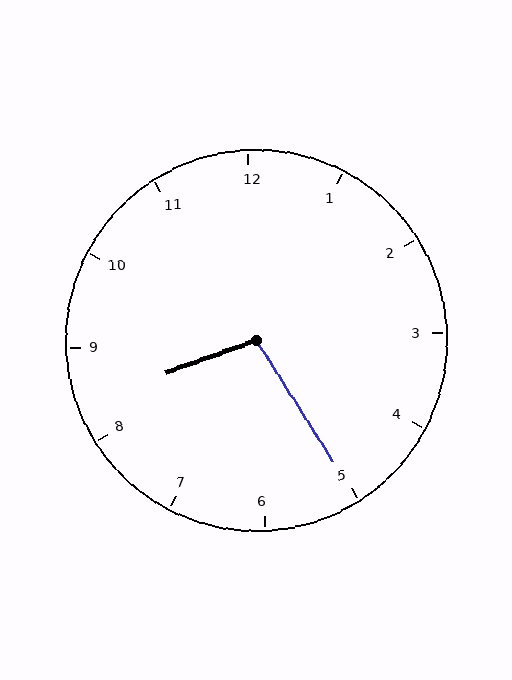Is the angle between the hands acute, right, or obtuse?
It is obtuse.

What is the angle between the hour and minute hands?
Approximately 102 degrees.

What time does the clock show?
8:25.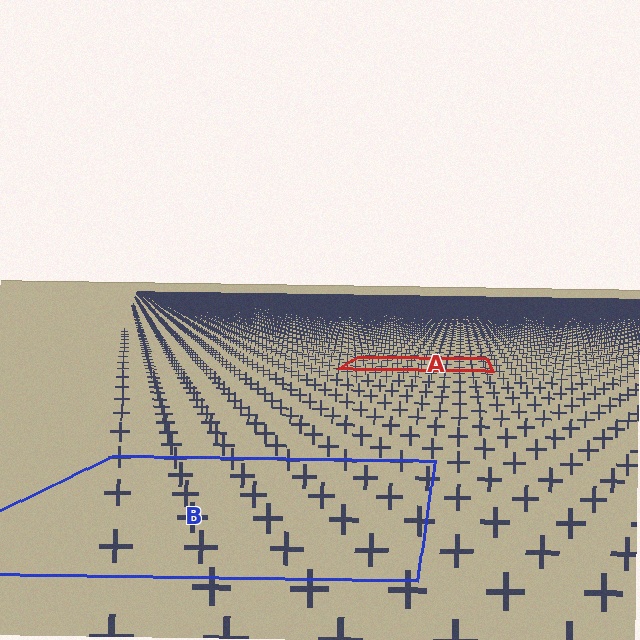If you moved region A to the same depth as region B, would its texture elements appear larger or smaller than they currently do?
They would appear larger. At a closer depth, the same texture elements are projected at a bigger on-screen size.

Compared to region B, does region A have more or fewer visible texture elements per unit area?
Region A has more texture elements per unit area — they are packed more densely because it is farther away.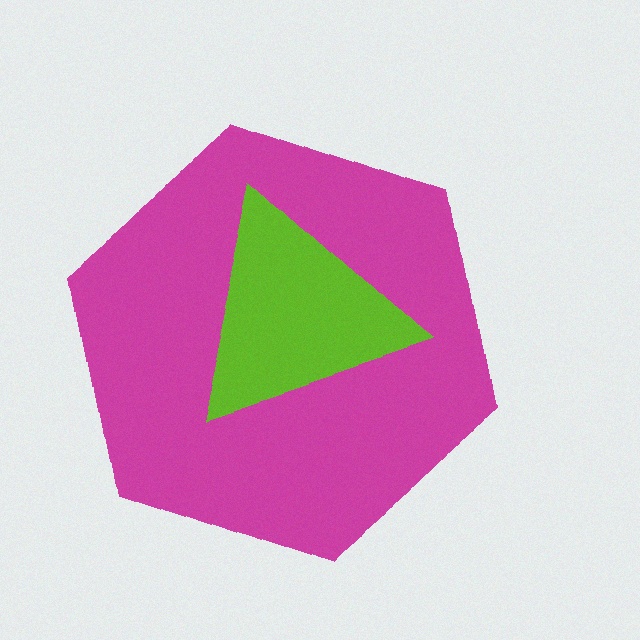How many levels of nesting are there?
2.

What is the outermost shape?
The magenta hexagon.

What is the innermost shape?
The lime triangle.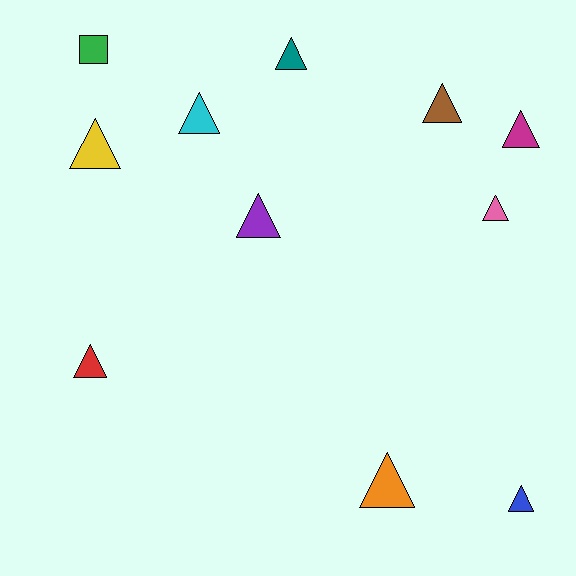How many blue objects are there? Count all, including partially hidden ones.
There is 1 blue object.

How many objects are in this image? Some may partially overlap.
There are 11 objects.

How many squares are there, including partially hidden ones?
There is 1 square.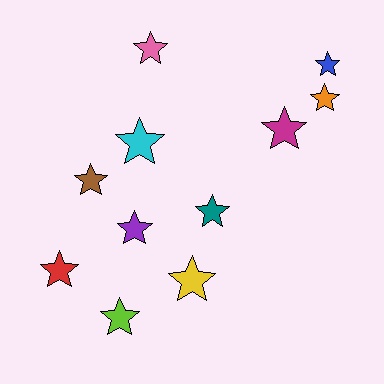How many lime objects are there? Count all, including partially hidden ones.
There is 1 lime object.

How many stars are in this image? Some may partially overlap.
There are 11 stars.